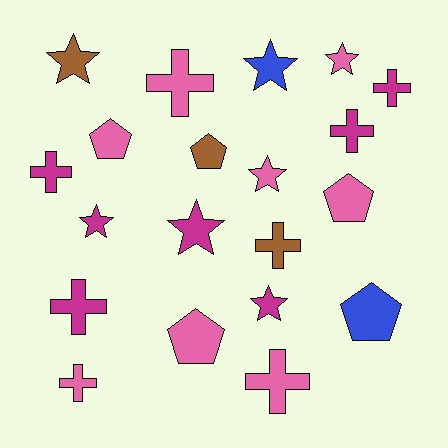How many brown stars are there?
There is 1 brown star.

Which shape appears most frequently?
Cross, with 8 objects.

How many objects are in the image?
There are 20 objects.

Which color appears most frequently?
Pink, with 8 objects.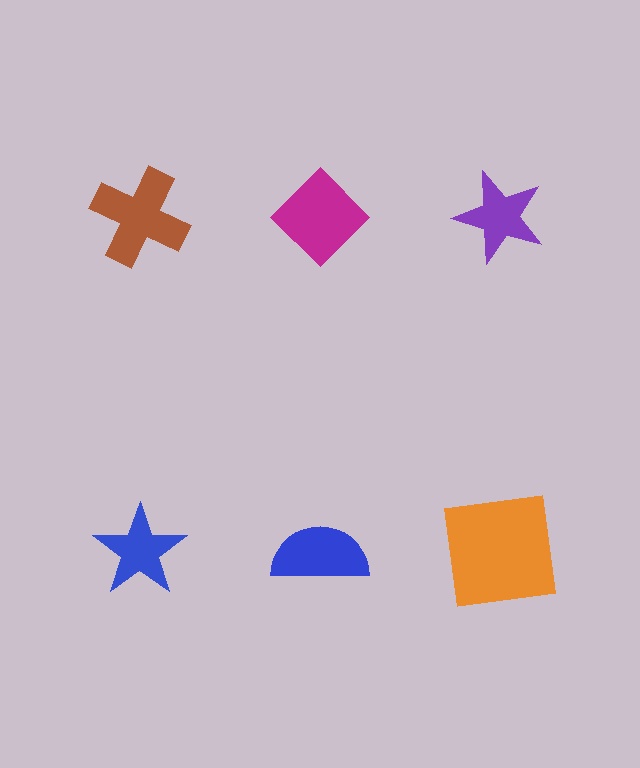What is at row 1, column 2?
A magenta diamond.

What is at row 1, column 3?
A purple star.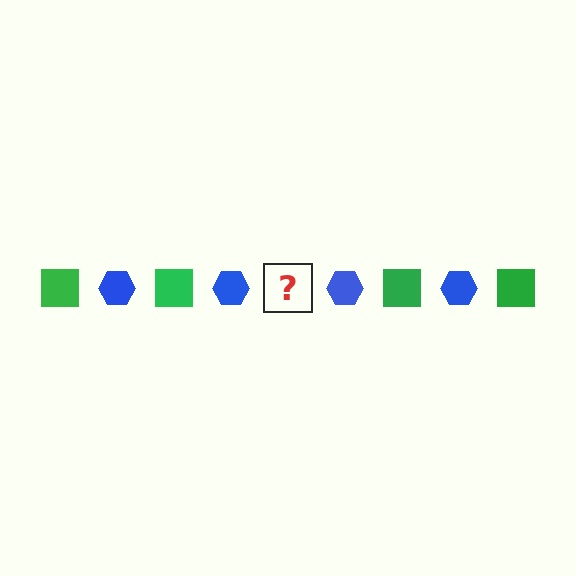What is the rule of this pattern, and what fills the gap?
The rule is that the pattern alternates between green square and blue hexagon. The gap should be filled with a green square.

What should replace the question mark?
The question mark should be replaced with a green square.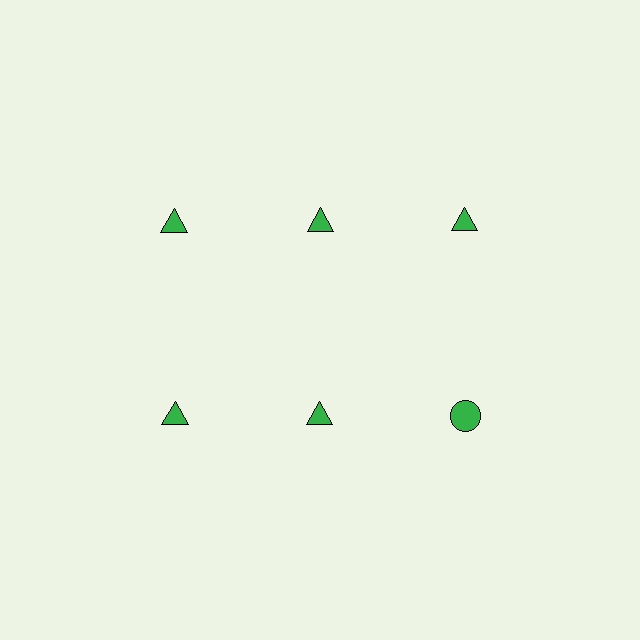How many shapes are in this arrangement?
There are 6 shapes arranged in a grid pattern.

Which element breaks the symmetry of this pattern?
The green circle in the second row, center column breaks the symmetry. All other shapes are green triangles.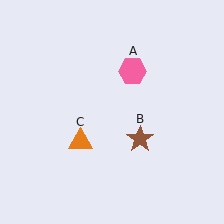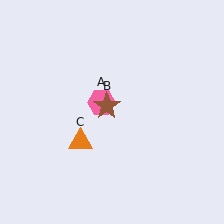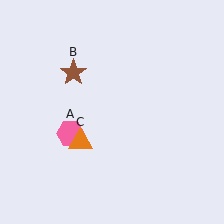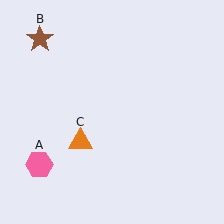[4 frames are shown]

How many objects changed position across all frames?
2 objects changed position: pink hexagon (object A), brown star (object B).